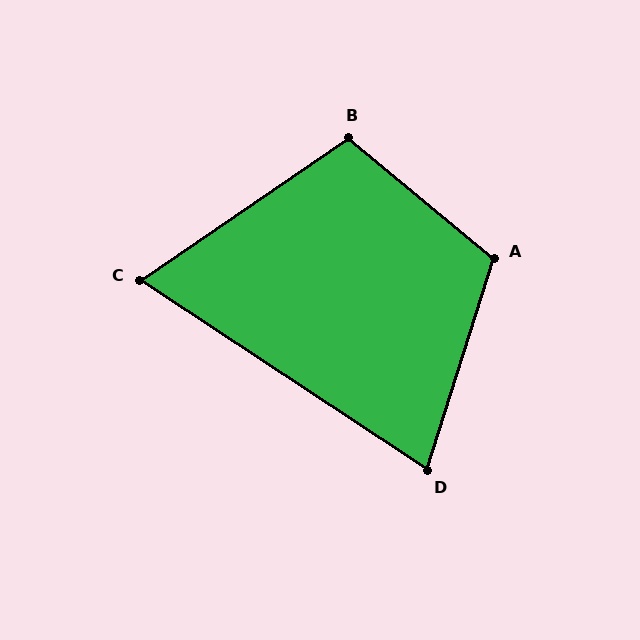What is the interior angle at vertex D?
Approximately 74 degrees (acute).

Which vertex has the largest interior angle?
A, at approximately 112 degrees.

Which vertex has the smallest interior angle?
C, at approximately 68 degrees.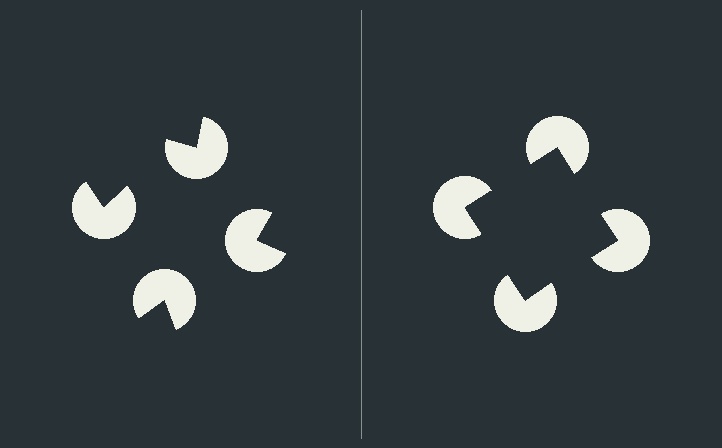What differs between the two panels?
The pac-man discs are positioned identically on both sides; only the wedge orientations differ. On the right they align to a square; on the left they are misaligned.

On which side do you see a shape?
An illusory square appears on the right side. On the left side the wedge cuts are rotated, so no coherent shape forms.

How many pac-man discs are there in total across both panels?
8 — 4 on each side.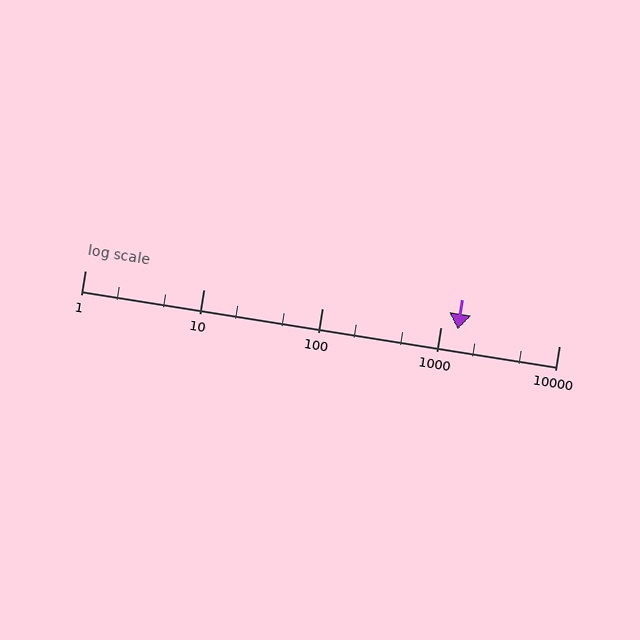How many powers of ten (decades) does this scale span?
The scale spans 4 decades, from 1 to 10000.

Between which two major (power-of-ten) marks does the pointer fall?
The pointer is between 1000 and 10000.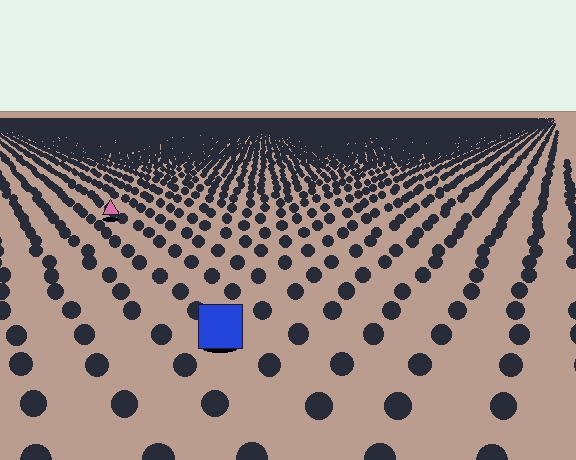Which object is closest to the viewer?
The blue square is closest. The texture marks near it are larger and more spread out.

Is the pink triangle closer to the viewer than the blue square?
No. The blue square is closer — you can tell from the texture gradient: the ground texture is coarser near it.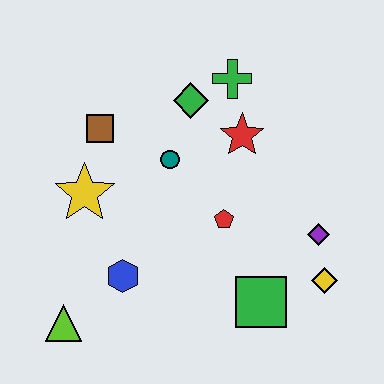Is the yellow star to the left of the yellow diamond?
Yes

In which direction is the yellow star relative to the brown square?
The yellow star is below the brown square.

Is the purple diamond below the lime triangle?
No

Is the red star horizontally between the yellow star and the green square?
Yes